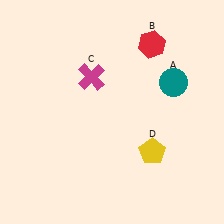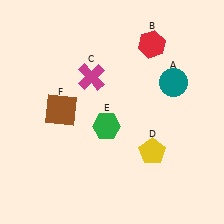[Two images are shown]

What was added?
A green hexagon (E), a brown square (F) were added in Image 2.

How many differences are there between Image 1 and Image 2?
There are 2 differences between the two images.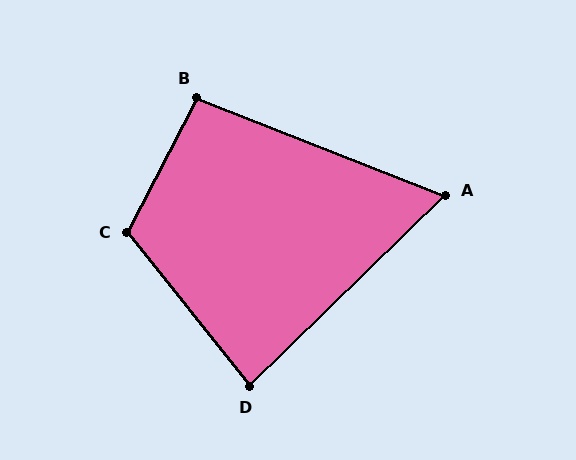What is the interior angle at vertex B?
Approximately 96 degrees (obtuse).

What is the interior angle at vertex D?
Approximately 84 degrees (acute).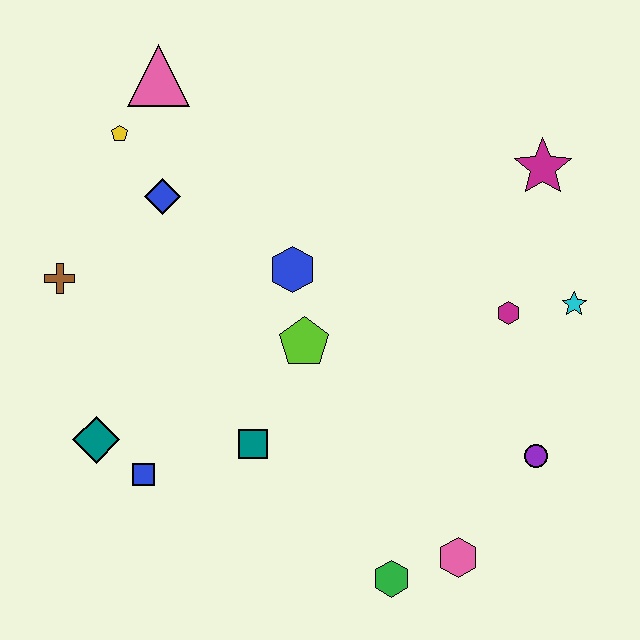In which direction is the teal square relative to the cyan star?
The teal square is to the left of the cyan star.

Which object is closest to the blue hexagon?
The lime pentagon is closest to the blue hexagon.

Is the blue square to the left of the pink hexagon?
Yes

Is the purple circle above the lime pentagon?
No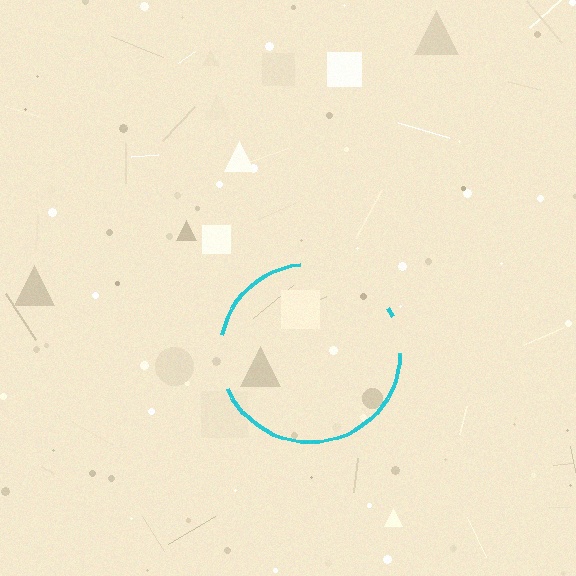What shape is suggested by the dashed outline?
The dashed outline suggests a circle.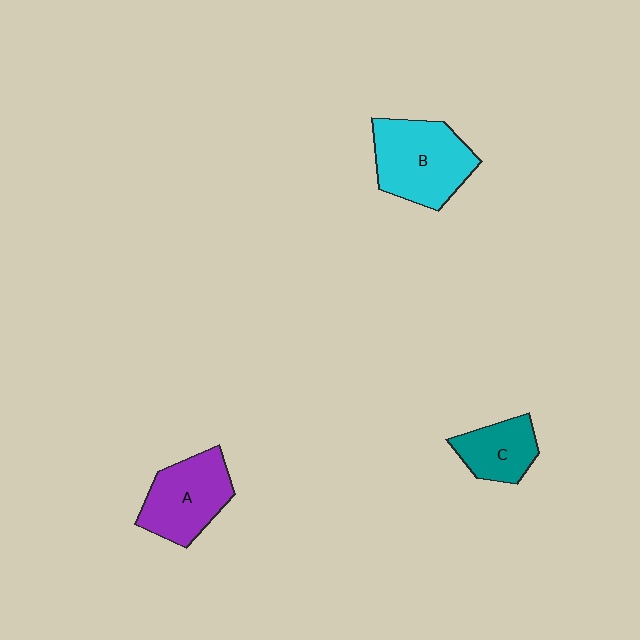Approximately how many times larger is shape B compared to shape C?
Approximately 1.7 times.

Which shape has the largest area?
Shape B (cyan).